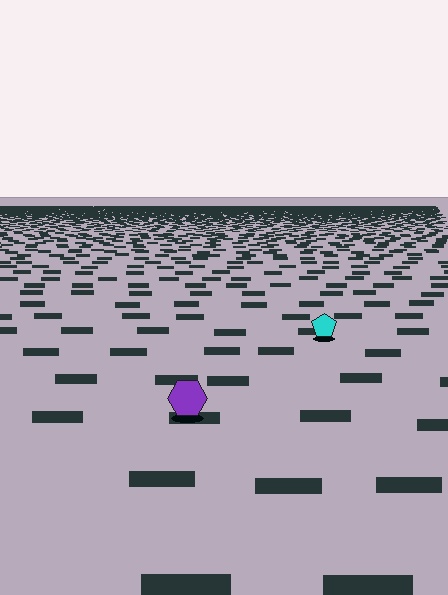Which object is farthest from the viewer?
The cyan pentagon is farthest from the viewer. It appears smaller and the ground texture around it is denser.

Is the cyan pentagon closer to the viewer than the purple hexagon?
No. The purple hexagon is closer — you can tell from the texture gradient: the ground texture is coarser near it.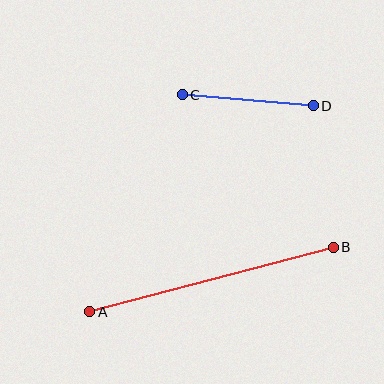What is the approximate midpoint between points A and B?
The midpoint is at approximately (212, 279) pixels.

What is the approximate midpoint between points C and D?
The midpoint is at approximately (248, 100) pixels.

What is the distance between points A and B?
The distance is approximately 252 pixels.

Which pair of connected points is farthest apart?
Points A and B are farthest apart.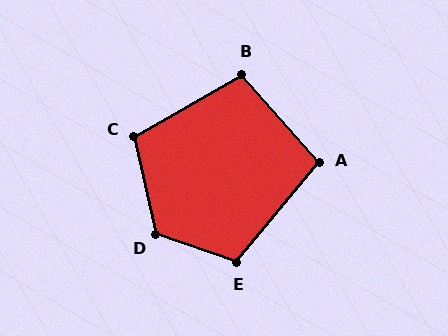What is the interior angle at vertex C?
Approximately 108 degrees (obtuse).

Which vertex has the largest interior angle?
D, at approximately 122 degrees.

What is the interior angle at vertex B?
Approximately 101 degrees (obtuse).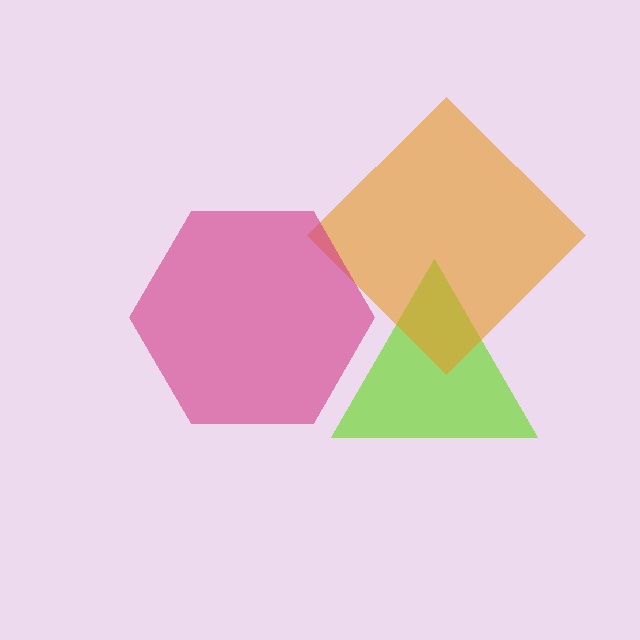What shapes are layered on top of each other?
The layered shapes are: a lime triangle, an orange diamond, a magenta hexagon.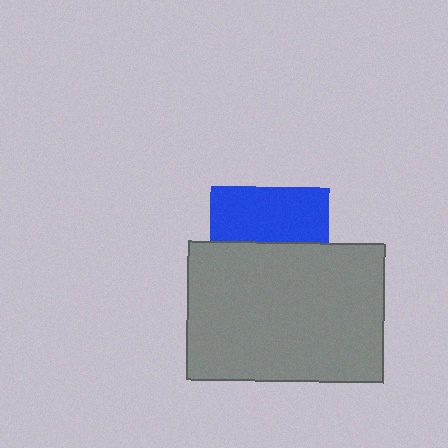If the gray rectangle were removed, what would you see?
You would see the complete blue square.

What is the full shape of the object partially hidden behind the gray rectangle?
The partially hidden object is a blue square.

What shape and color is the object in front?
The object in front is a gray rectangle.